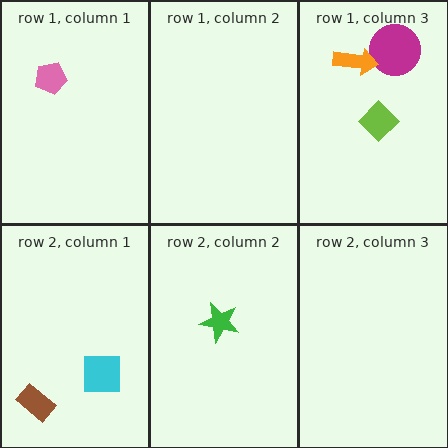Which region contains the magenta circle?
The row 1, column 3 region.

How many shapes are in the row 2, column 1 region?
2.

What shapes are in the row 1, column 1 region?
The pink pentagon.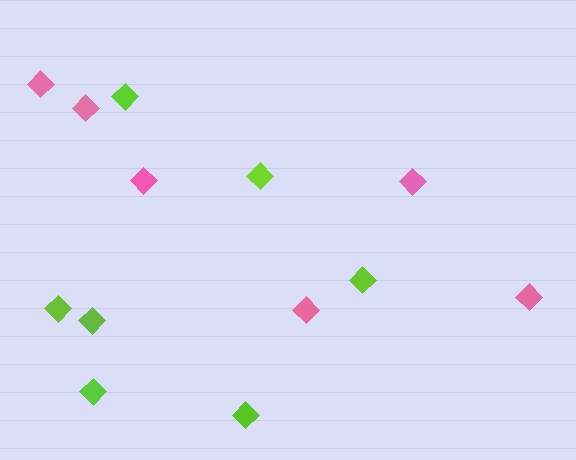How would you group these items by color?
There are 2 groups: one group of pink diamonds (6) and one group of lime diamonds (7).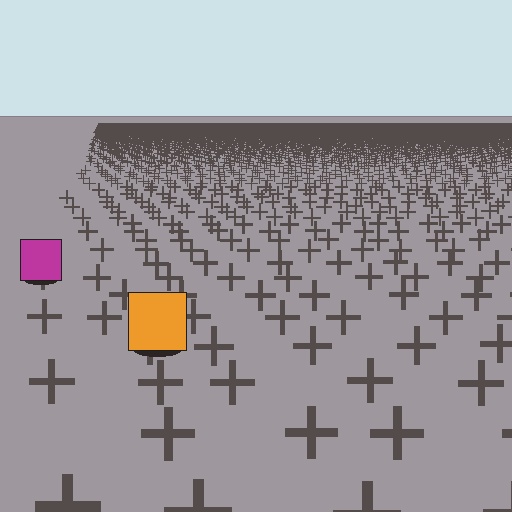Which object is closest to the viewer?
The orange square is closest. The texture marks near it are larger and more spread out.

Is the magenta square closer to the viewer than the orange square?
No. The orange square is closer — you can tell from the texture gradient: the ground texture is coarser near it.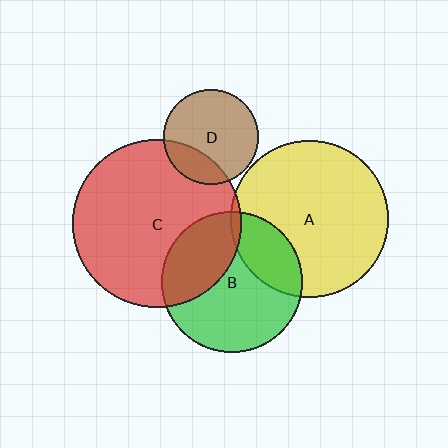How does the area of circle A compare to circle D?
Approximately 2.7 times.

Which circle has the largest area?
Circle C (red).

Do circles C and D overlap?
Yes.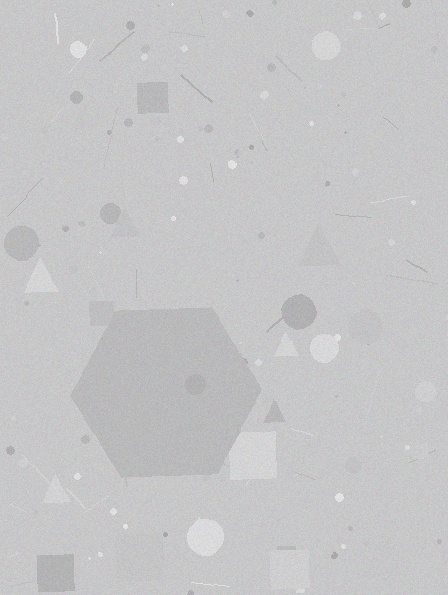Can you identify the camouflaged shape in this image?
The camouflaged shape is a hexagon.